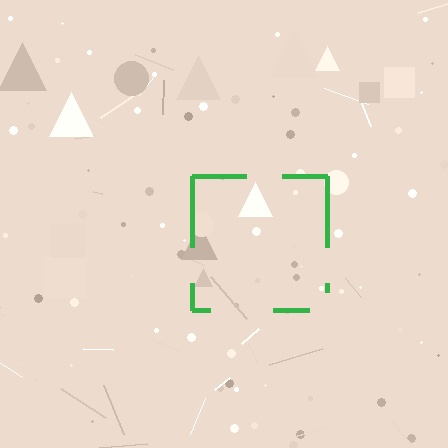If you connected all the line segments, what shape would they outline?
They would outline a square.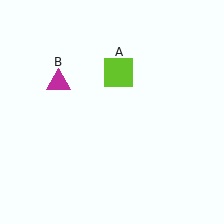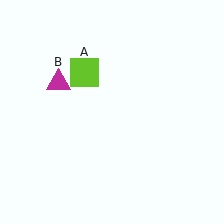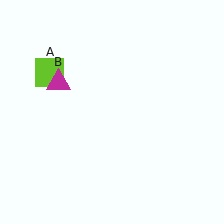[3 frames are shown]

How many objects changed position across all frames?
1 object changed position: lime square (object A).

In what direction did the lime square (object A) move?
The lime square (object A) moved left.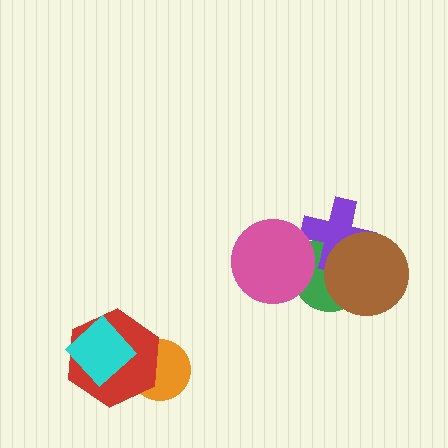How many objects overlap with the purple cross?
3 objects overlap with the purple cross.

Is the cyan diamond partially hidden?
No, no other shape covers it.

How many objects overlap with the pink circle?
2 objects overlap with the pink circle.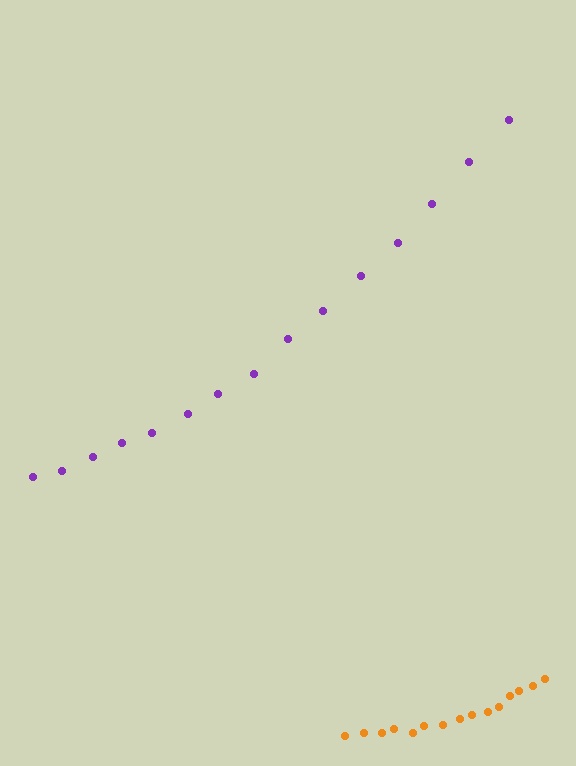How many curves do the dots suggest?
There are 2 distinct paths.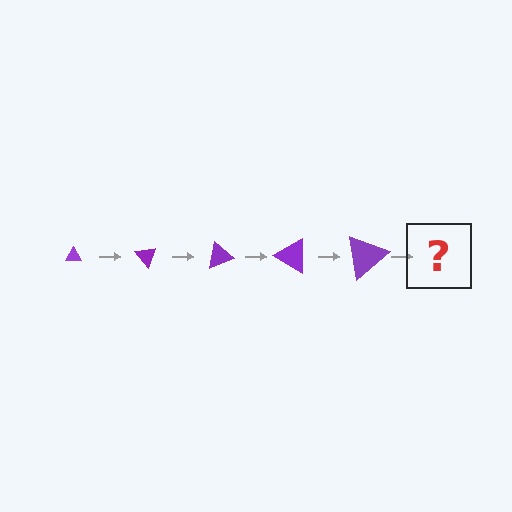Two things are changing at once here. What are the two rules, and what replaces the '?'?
The two rules are that the triangle grows larger each step and it rotates 50 degrees each step. The '?' should be a triangle, larger than the previous one and rotated 250 degrees from the start.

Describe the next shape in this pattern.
It should be a triangle, larger than the previous one and rotated 250 degrees from the start.